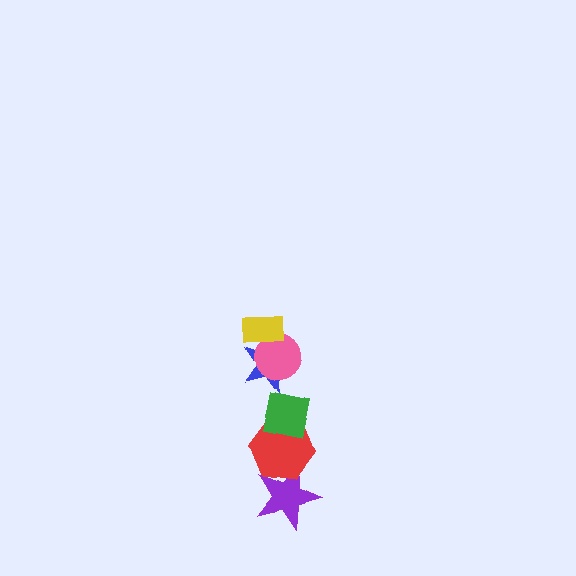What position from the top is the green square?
The green square is 4th from the top.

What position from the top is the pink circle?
The pink circle is 2nd from the top.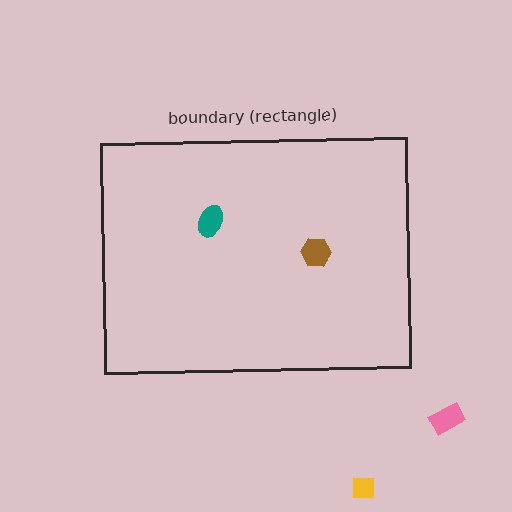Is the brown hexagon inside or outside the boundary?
Inside.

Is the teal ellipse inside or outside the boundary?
Inside.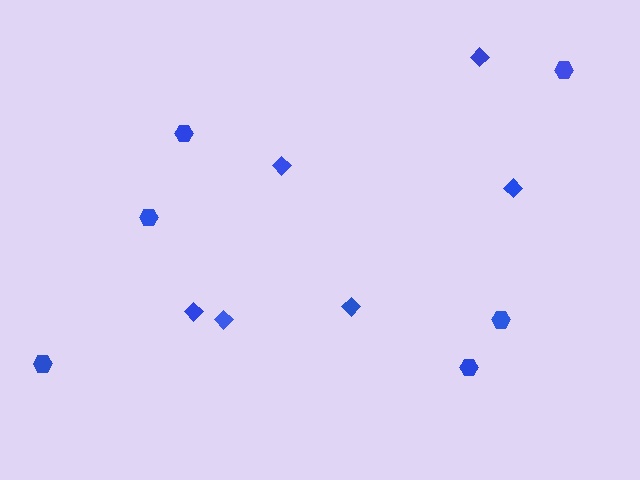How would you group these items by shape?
There are 2 groups: one group of hexagons (6) and one group of diamonds (6).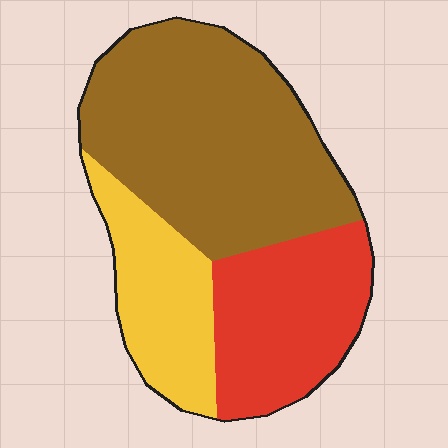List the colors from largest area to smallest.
From largest to smallest: brown, red, yellow.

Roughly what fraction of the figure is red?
Red covers 28% of the figure.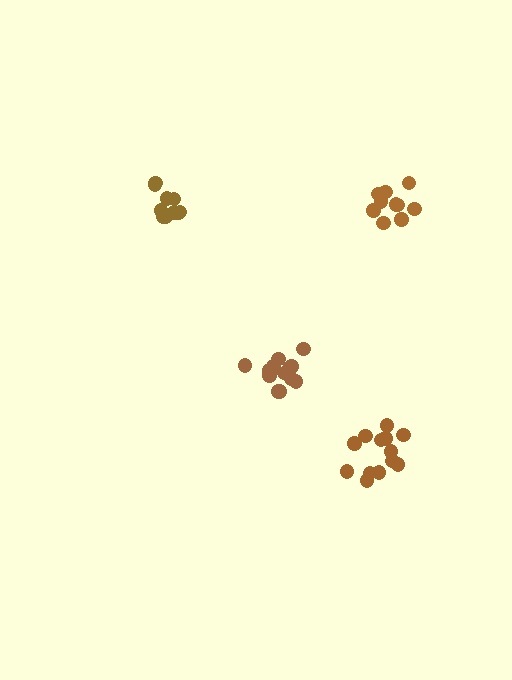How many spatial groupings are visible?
There are 4 spatial groupings.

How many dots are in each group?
Group 1: 13 dots, Group 2: 14 dots, Group 3: 10 dots, Group 4: 11 dots (48 total).